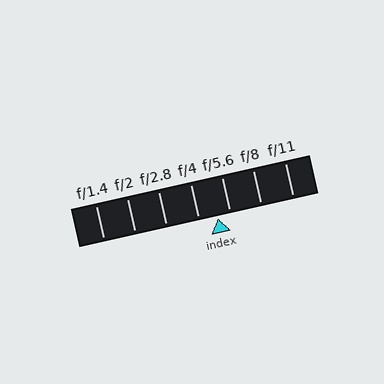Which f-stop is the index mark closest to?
The index mark is closest to f/5.6.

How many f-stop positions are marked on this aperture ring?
There are 7 f-stop positions marked.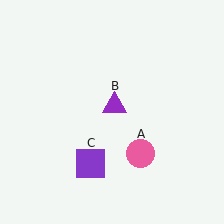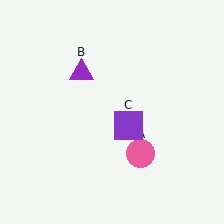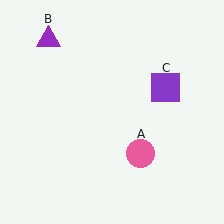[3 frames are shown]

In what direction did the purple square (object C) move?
The purple square (object C) moved up and to the right.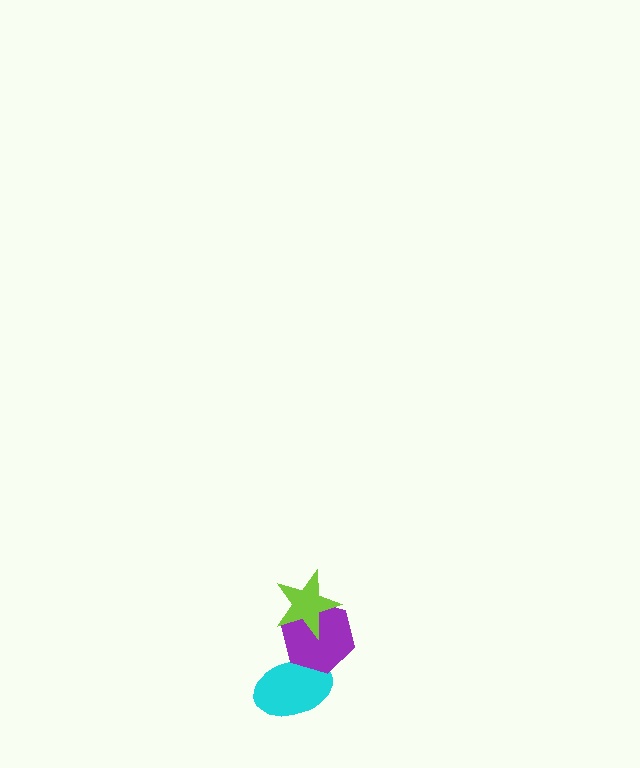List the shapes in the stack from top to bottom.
From top to bottom: the lime star, the purple hexagon, the cyan ellipse.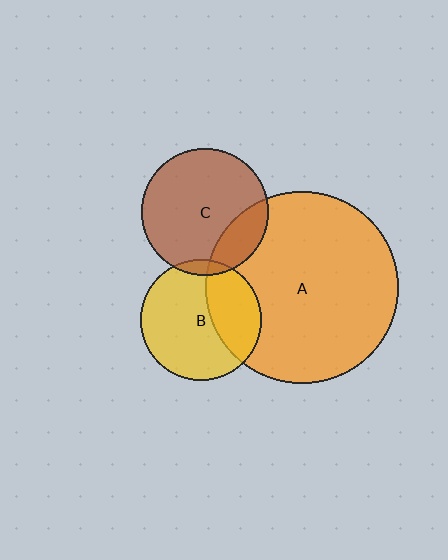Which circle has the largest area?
Circle A (orange).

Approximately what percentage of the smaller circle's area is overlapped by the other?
Approximately 20%.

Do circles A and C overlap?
Yes.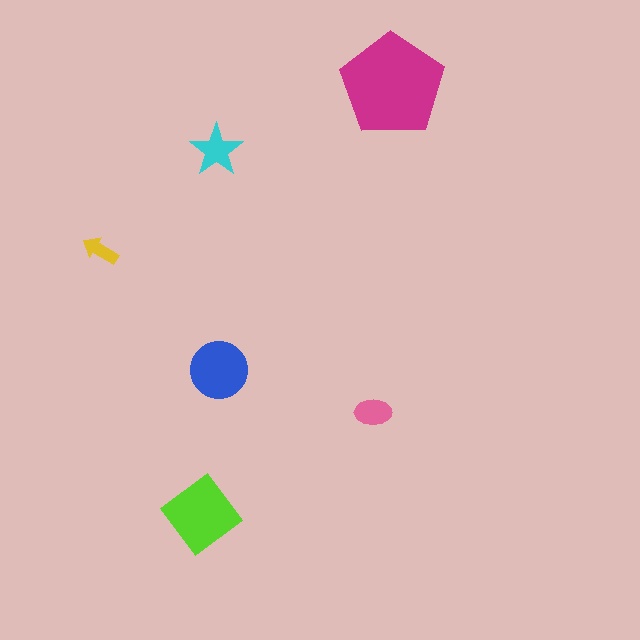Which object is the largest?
The magenta pentagon.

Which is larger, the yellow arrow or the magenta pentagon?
The magenta pentagon.